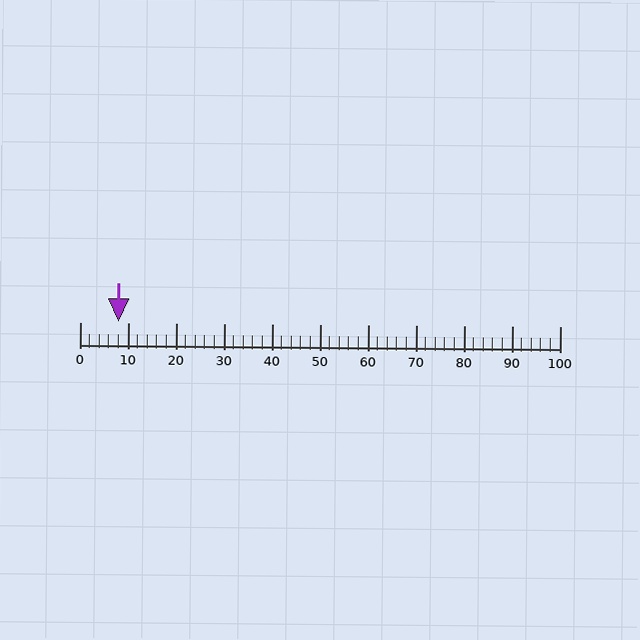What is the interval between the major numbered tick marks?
The major tick marks are spaced 10 units apart.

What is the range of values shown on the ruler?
The ruler shows values from 0 to 100.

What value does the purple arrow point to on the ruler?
The purple arrow points to approximately 8.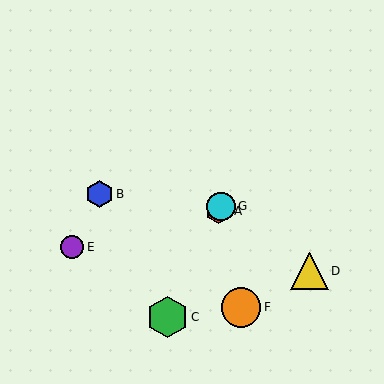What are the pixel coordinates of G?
Object G is at (221, 206).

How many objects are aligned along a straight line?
3 objects (A, C, G) are aligned along a straight line.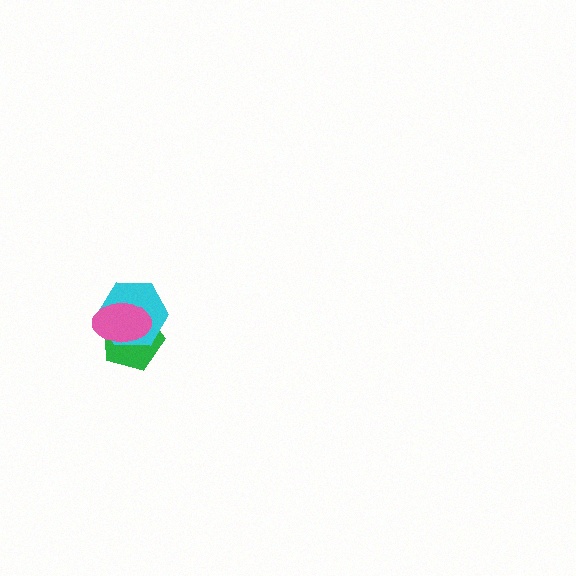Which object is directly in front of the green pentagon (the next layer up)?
The cyan hexagon is directly in front of the green pentagon.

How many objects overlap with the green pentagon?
2 objects overlap with the green pentagon.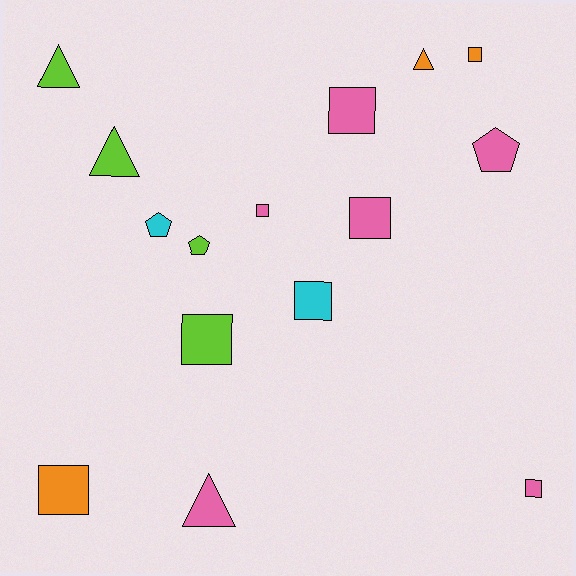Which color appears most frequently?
Pink, with 6 objects.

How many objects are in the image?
There are 15 objects.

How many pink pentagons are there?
There is 1 pink pentagon.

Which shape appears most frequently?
Square, with 8 objects.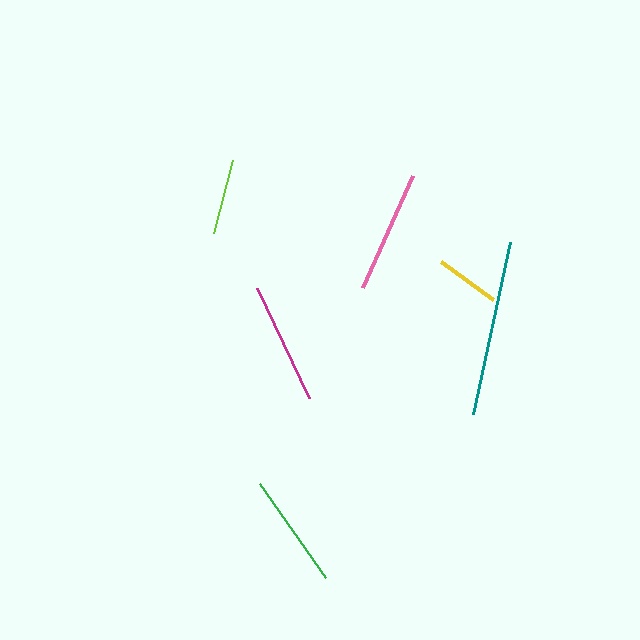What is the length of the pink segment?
The pink segment is approximately 122 pixels long.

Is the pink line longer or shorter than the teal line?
The teal line is longer than the pink line.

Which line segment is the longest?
The teal line is the longest at approximately 176 pixels.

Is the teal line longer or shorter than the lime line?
The teal line is longer than the lime line.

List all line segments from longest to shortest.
From longest to shortest: teal, pink, magenta, green, lime, yellow.